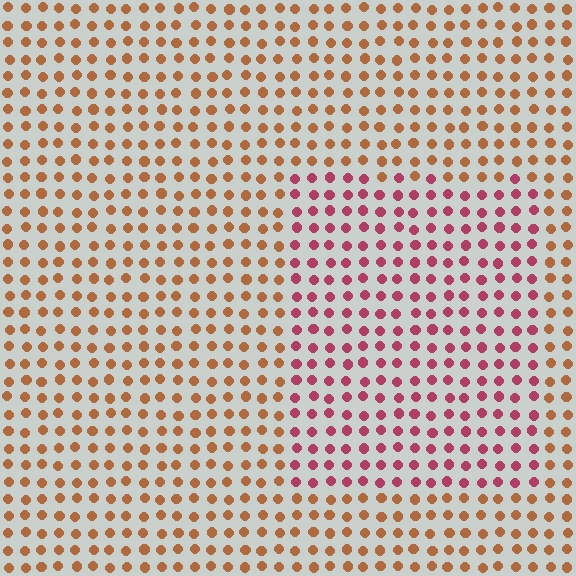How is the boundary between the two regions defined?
The boundary is defined purely by a slight shift in hue (about 44 degrees). Spacing, size, and orientation are identical on both sides.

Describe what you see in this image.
The image is filled with small brown elements in a uniform arrangement. A rectangle-shaped region is visible where the elements are tinted to a slightly different hue, forming a subtle color boundary.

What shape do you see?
I see a rectangle.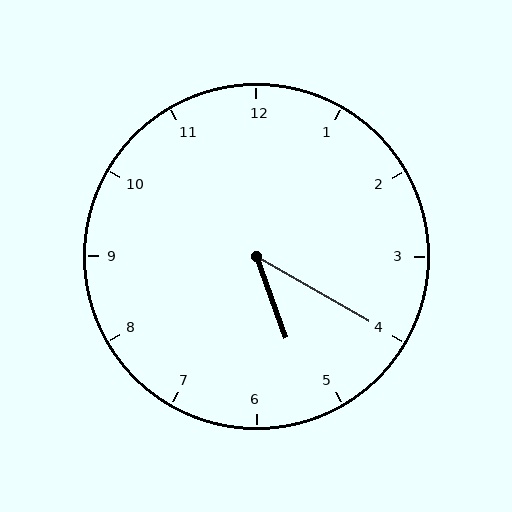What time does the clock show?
5:20.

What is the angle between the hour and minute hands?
Approximately 40 degrees.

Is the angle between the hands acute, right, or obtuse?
It is acute.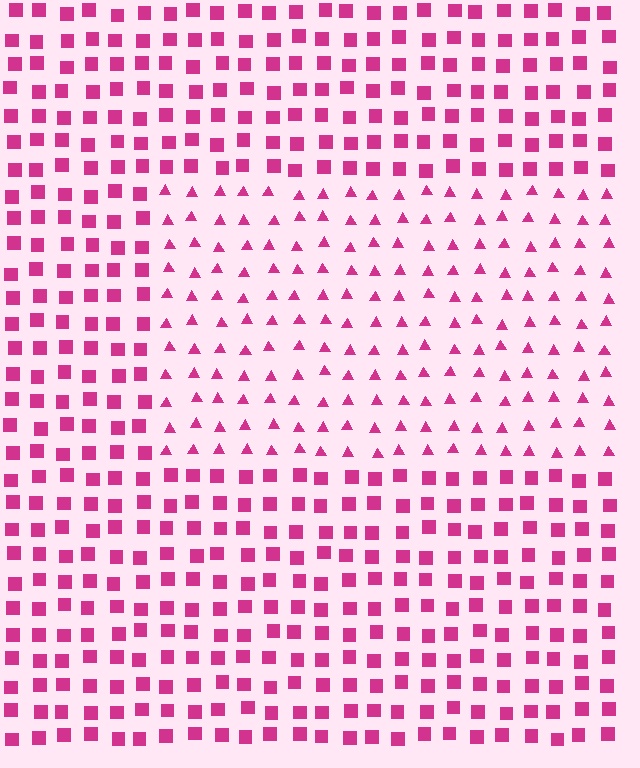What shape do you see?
I see a rectangle.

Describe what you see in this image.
The image is filled with small magenta elements arranged in a uniform grid. A rectangle-shaped region contains triangles, while the surrounding area contains squares. The boundary is defined purely by the change in element shape.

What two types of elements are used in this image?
The image uses triangles inside the rectangle region and squares outside it.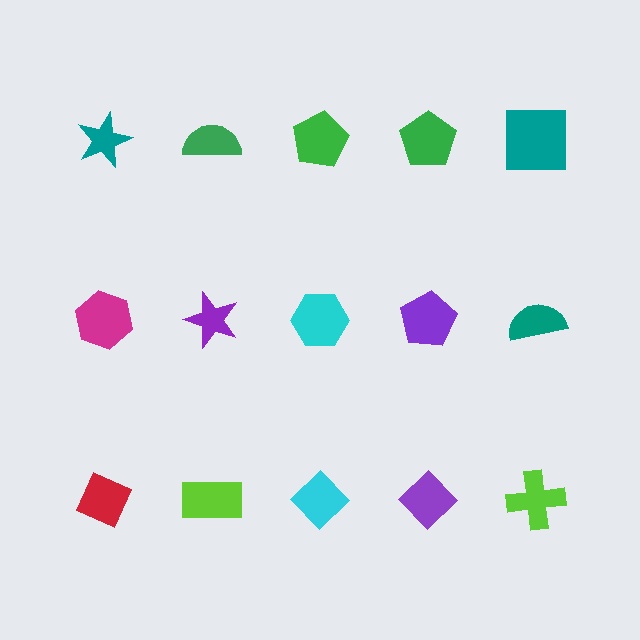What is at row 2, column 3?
A cyan hexagon.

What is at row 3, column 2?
A lime rectangle.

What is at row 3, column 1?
A red diamond.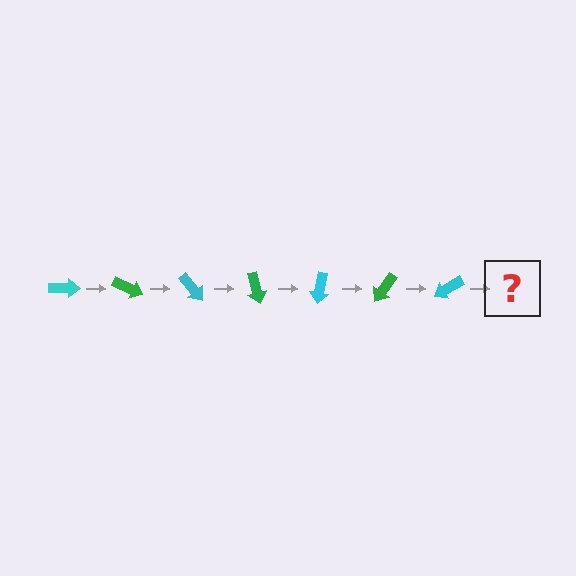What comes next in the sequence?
The next element should be a green arrow, rotated 175 degrees from the start.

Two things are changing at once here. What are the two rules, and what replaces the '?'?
The two rules are that it rotates 25 degrees each step and the color cycles through cyan and green. The '?' should be a green arrow, rotated 175 degrees from the start.